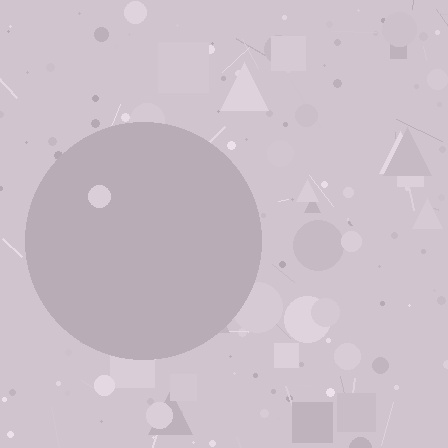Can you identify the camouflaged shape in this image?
The camouflaged shape is a circle.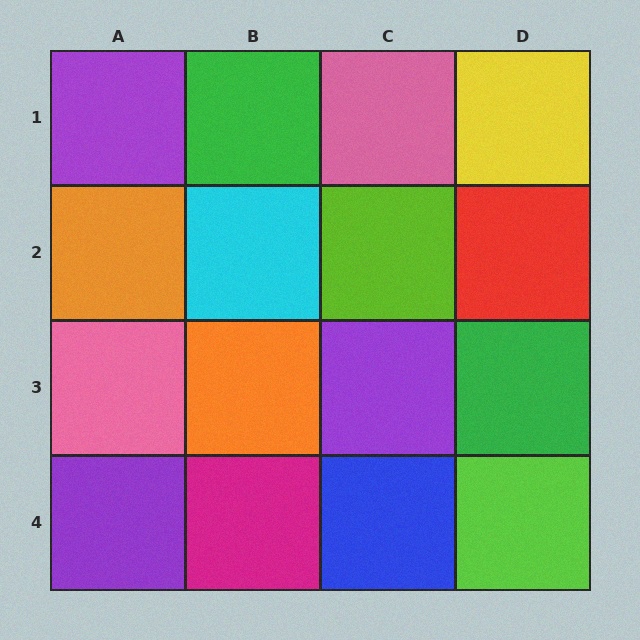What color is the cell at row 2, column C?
Lime.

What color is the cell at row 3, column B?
Orange.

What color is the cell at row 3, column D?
Green.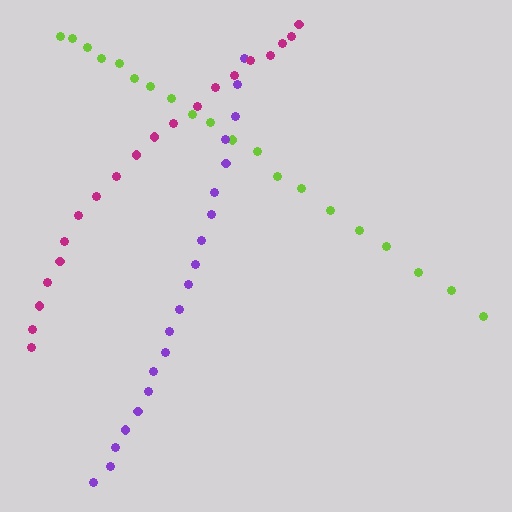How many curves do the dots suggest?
There are 3 distinct paths.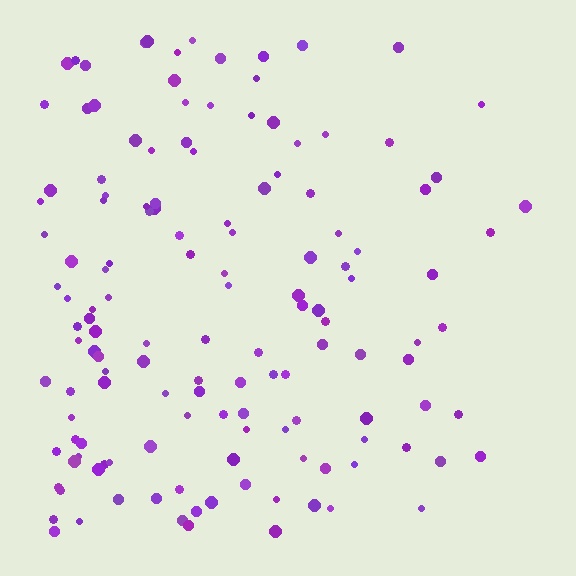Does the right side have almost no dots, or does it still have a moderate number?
Still a moderate number, just noticeably fewer than the left.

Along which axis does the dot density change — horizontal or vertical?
Horizontal.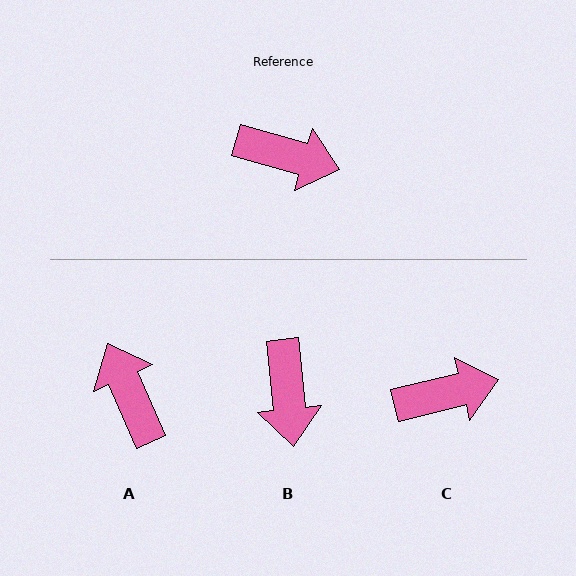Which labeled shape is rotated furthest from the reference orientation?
A, about 130 degrees away.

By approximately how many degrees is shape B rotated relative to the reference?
Approximately 68 degrees clockwise.